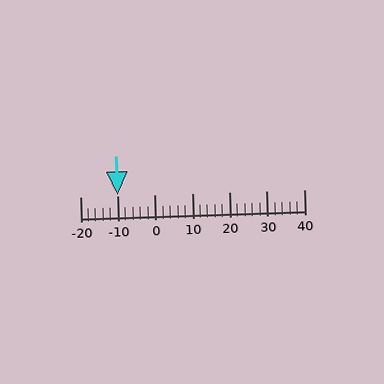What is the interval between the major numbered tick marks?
The major tick marks are spaced 10 units apart.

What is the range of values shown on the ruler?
The ruler shows values from -20 to 40.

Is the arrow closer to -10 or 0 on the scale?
The arrow is closer to -10.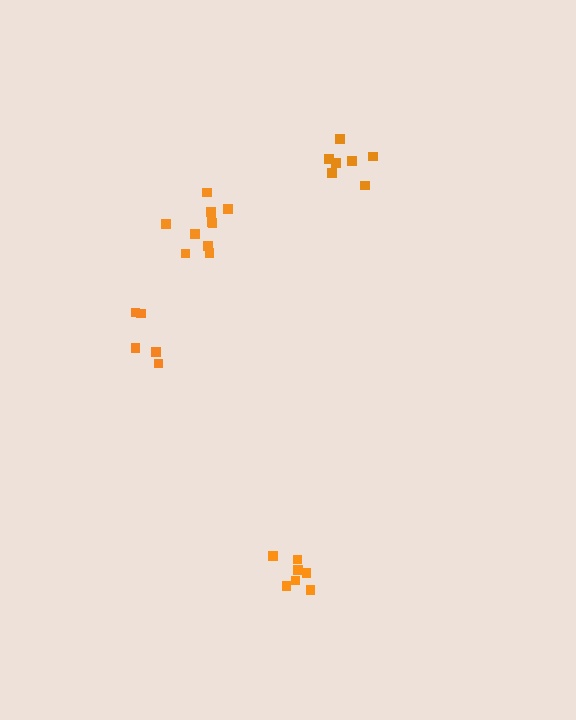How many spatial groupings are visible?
There are 4 spatial groupings.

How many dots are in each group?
Group 1: 7 dots, Group 2: 7 dots, Group 3: 5 dots, Group 4: 10 dots (29 total).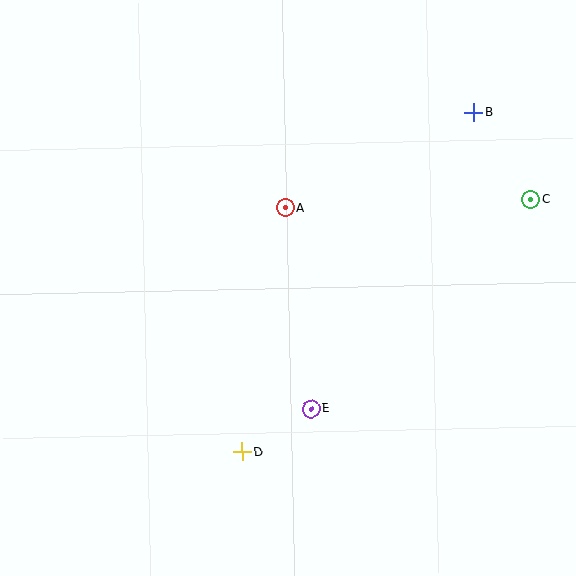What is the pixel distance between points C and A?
The distance between C and A is 245 pixels.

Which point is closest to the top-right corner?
Point B is closest to the top-right corner.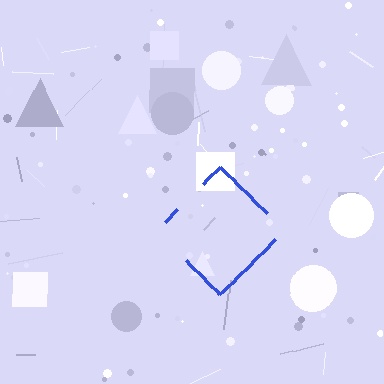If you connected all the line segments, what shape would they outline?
They would outline a diamond.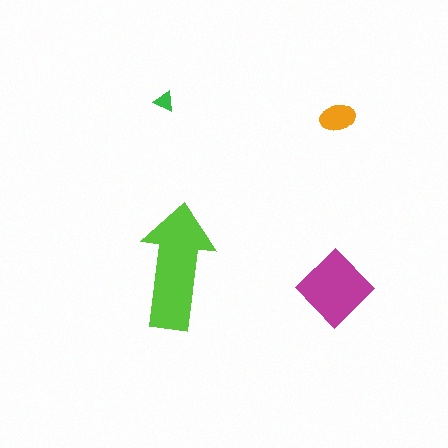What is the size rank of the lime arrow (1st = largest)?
1st.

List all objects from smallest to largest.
The green triangle, the orange ellipse, the magenta diamond, the lime arrow.